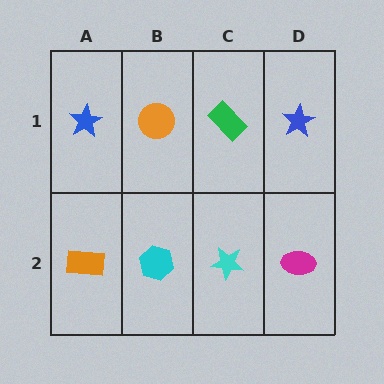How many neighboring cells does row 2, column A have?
2.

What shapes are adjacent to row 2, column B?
An orange circle (row 1, column B), an orange rectangle (row 2, column A), a cyan star (row 2, column C).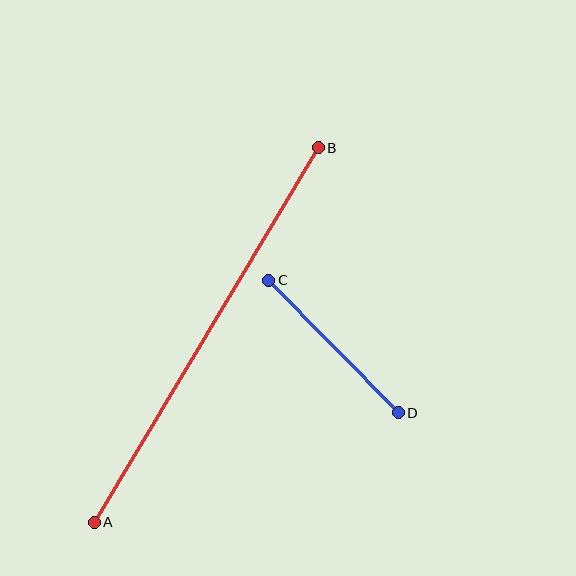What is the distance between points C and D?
The distance is approximately 185 pixels.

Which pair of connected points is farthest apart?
Points A and B are farthest apart.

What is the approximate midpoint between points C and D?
The midpoint is at approximately (333, 347) pixels.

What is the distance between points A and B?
The distance is approximately 437 pixels.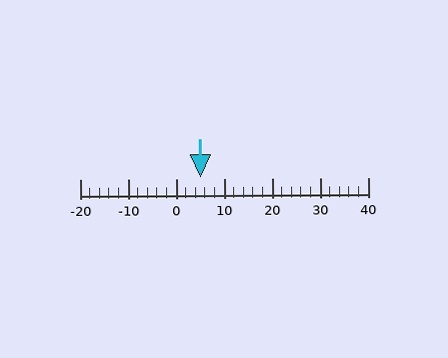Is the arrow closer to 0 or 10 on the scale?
The arrow is closer to 10.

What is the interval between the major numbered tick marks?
The major tick marks are spaced 10 units apart.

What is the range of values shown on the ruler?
The ruler shows values from -20 to 40.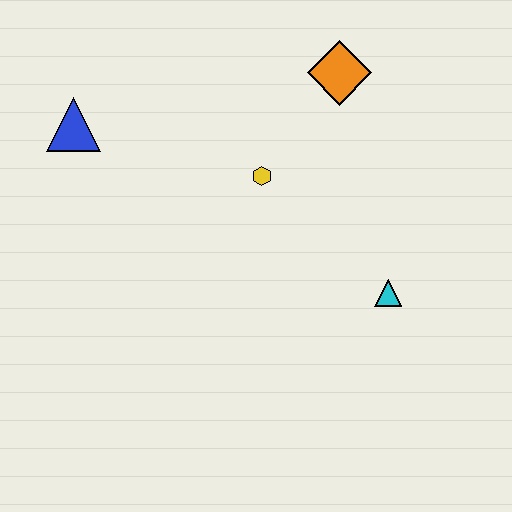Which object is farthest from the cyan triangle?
The blue triangle is farthest from the cyan triangle.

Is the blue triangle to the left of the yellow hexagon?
Yes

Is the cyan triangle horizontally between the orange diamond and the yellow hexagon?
No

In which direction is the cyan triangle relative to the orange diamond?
The cyan triangle is below the orange diamond.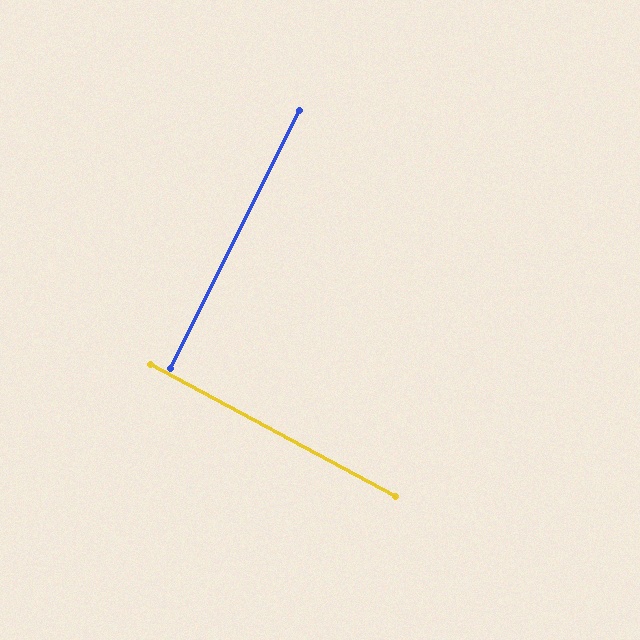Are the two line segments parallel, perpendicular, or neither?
Perpendicular — they meet at approximately 88°.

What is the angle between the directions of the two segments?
Approximately 88 degrees.